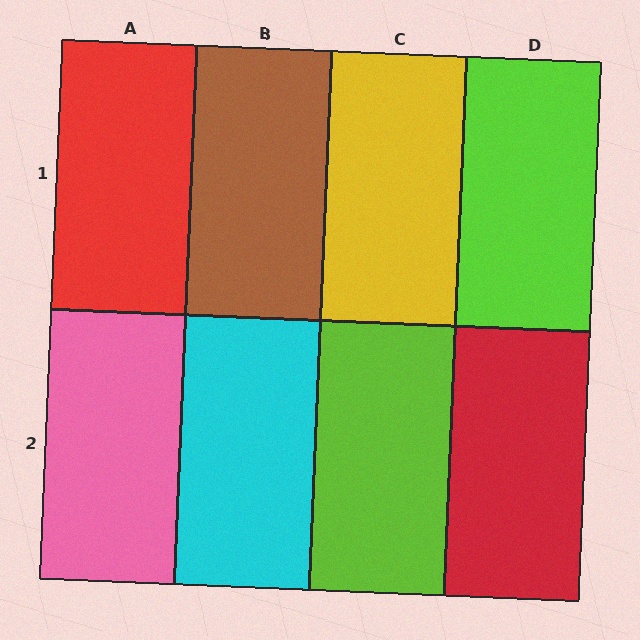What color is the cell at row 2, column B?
Cyan.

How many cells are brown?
1 cell is brown.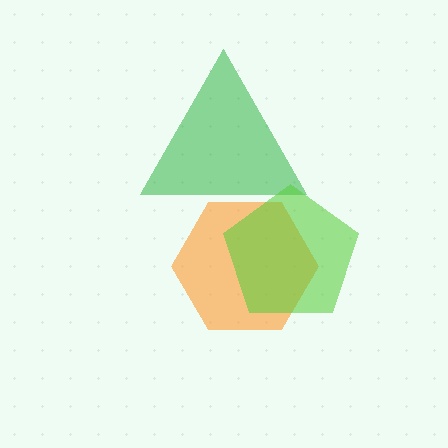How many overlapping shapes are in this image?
There are 3 overlapping shapes in the image.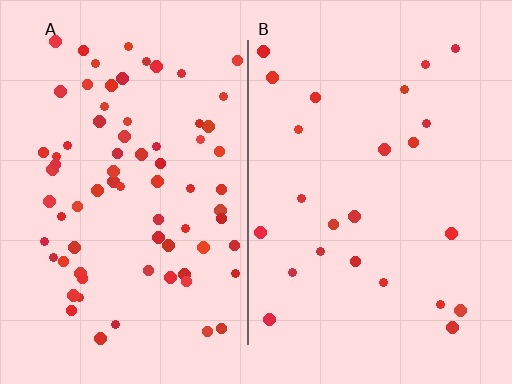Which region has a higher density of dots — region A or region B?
A (the left).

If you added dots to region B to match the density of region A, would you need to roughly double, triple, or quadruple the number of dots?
Approximately triple.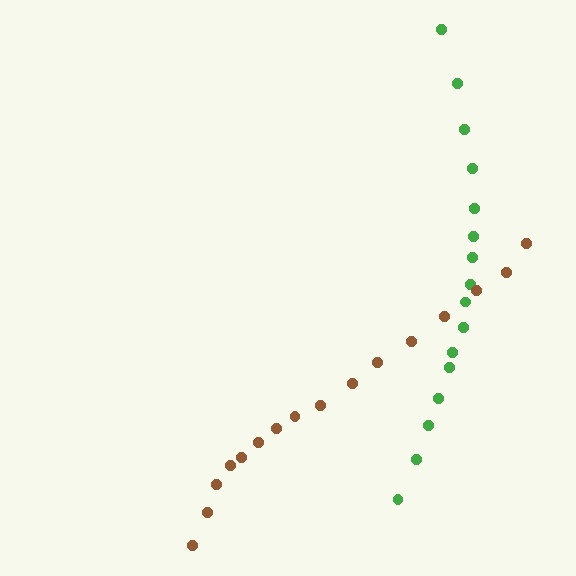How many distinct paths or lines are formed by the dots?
There are 2 distinct paths.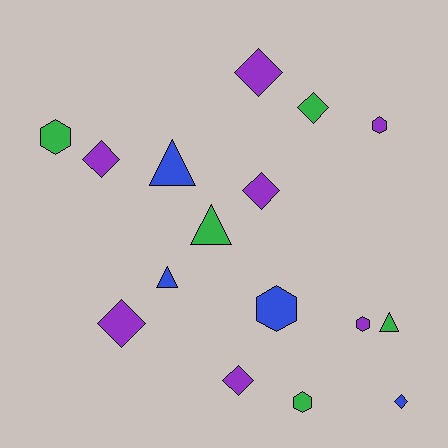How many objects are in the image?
There are 16 objects.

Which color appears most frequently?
Purple, with 7 objects.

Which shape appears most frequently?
Diamond, with 7 objects.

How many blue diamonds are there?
There is 1 blue diamond.